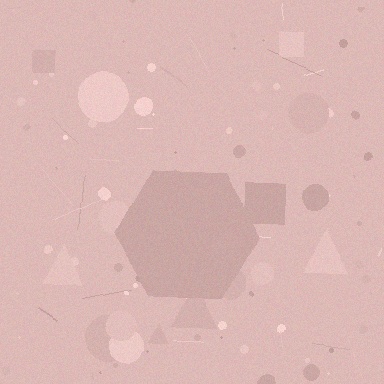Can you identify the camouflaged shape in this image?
The camouflaged shape is a hexagon.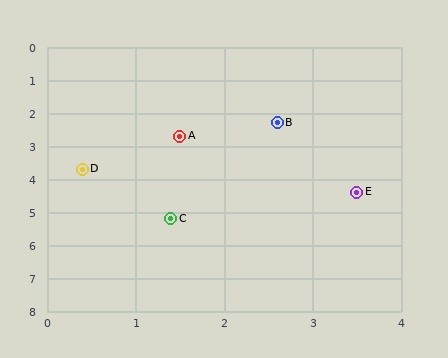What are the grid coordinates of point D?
Point D is at approximately (0.4, 3.7).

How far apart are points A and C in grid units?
Points A and C are about 2.5 grid units apart.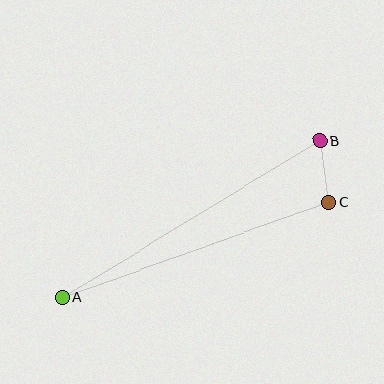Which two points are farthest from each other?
Points A and B are farthest from each other.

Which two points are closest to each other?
Points B and C are closest to each other.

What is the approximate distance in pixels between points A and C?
The distance between A and C is approximately 283 pixels.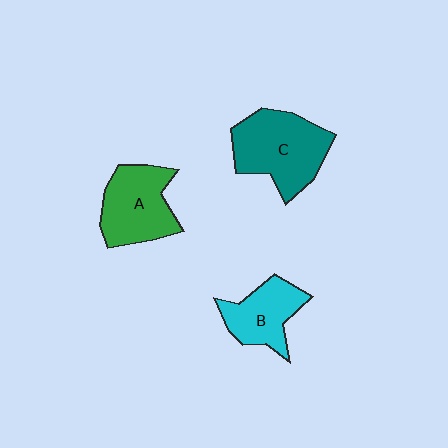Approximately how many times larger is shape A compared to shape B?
Approximately 1.3 times.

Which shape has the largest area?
Shape C (teal).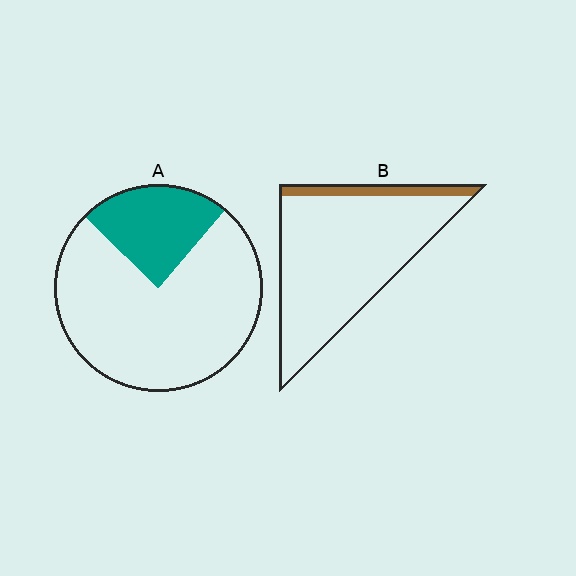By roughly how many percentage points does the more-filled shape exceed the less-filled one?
By roughly 15 percentage points (A over B).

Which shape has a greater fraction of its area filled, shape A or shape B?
Shape A.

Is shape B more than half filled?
No.